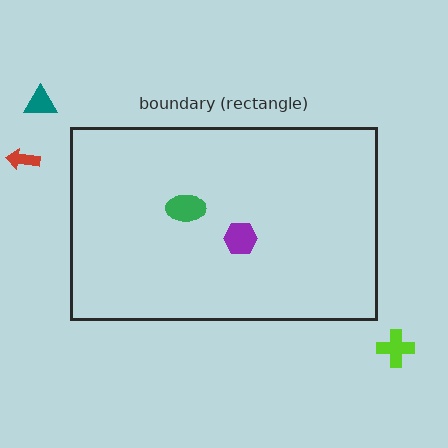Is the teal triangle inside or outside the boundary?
Outside.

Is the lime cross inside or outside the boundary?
Outside.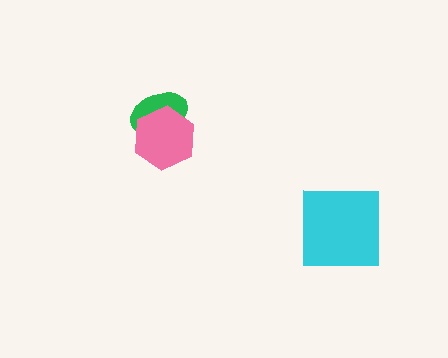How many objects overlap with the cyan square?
0 objects overlap with the cyan square.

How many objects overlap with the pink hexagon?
1 object overlaps with the pink hexagon.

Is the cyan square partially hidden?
No, no other shape covers it.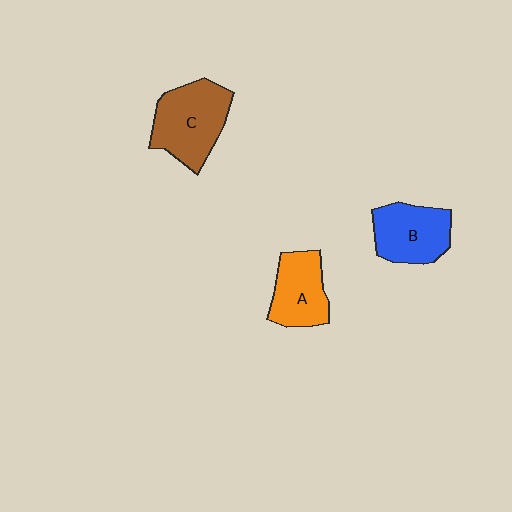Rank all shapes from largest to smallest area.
From largest to smallest: C (brown), B (blue), A (orange).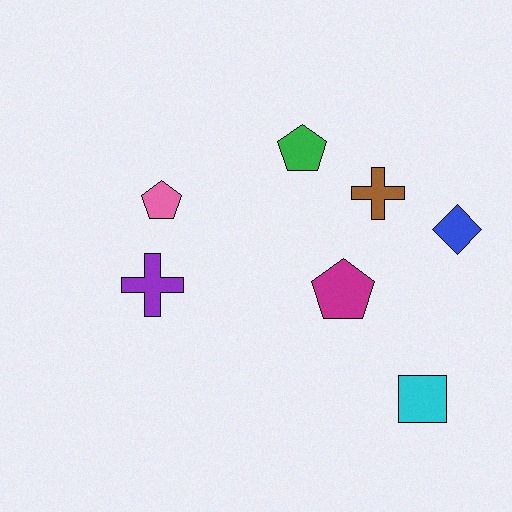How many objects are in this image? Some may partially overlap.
There are 7 objects.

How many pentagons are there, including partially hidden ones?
There are 3 pentagons.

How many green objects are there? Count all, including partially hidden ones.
There is 1 green object.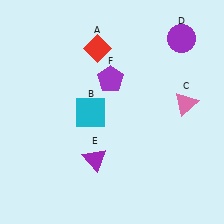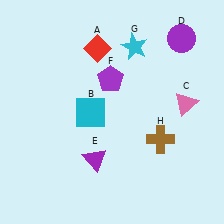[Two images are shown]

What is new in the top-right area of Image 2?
A cyan star (G) was added in the top-right area of Image 2.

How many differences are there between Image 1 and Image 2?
There are 2 differences between the two images.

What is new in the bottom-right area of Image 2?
A brown cross (H) was added in the bottom-right area of Image 2.